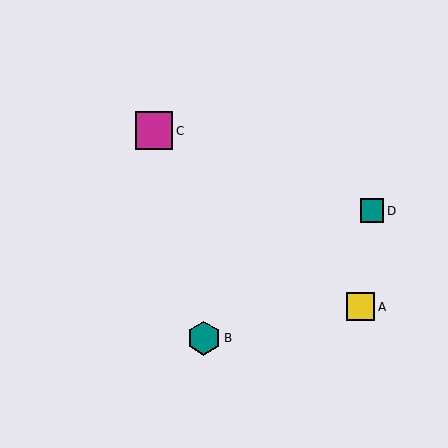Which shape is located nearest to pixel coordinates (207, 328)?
The teal hexagon (labeled B) at (204, 338) is nearest to that location.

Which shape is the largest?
The magenta square (labeled C) is the largest.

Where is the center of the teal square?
The center of the teal square is at (372, 211).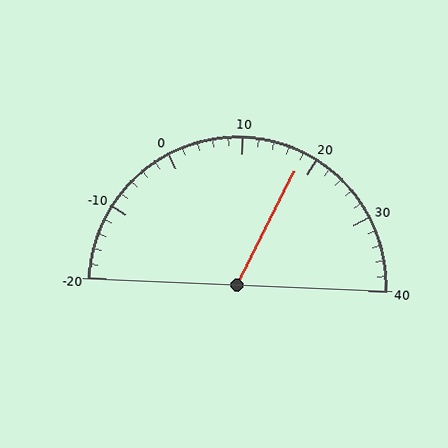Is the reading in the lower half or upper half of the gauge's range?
The reading is in the upper half of the range (-20 to 40).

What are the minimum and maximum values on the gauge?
The gauge ranges from -20 to 40.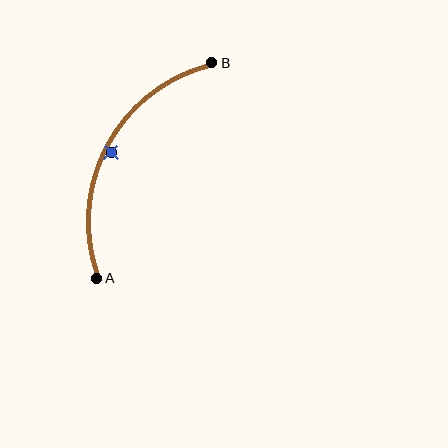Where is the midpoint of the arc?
The arc midpoint is the point on the curve farthest from the straight line joining A and B. It sits to the left of that line.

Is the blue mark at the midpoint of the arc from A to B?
No — the blue mark does not lie on the arc at all. It sits slightly inside the curve.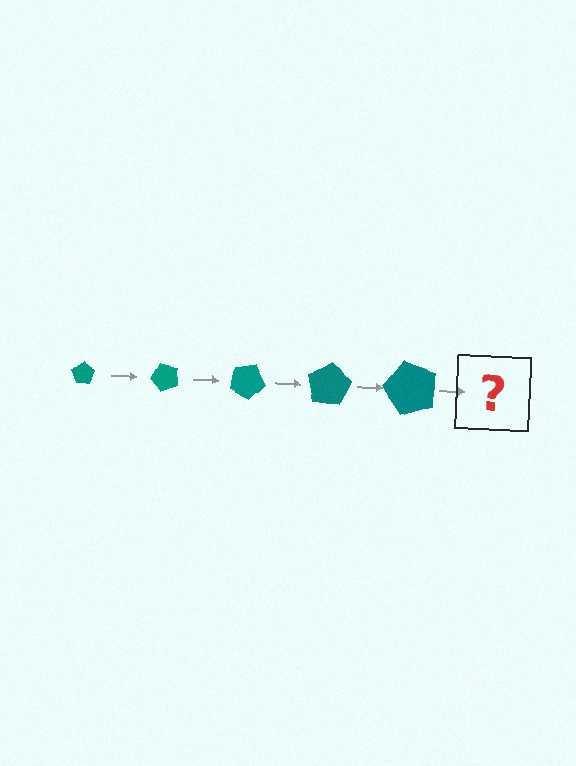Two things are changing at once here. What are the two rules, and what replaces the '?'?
The two rules are that the pentagon grows larger each step and it rotates 50 degrees each step. The '?' should be a pentagon, larger than the previous one and rotated 250 degrees from the start.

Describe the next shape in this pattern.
It should be a pentagon, larger than the previous one and rotated 250 degrees from the start.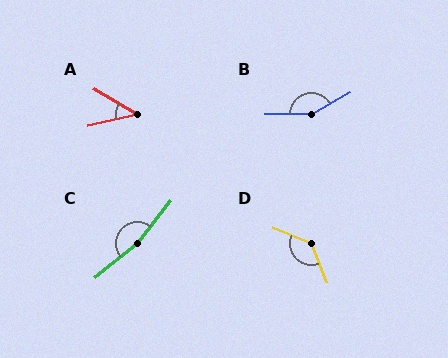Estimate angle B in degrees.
Approximately 149 degrees.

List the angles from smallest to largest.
A (43°), D (133°), B (149°), C (166°).